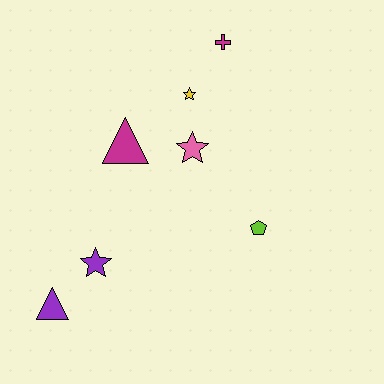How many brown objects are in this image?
There are no brown objects.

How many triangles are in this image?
There are 2 triangles.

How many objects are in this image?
There are 7 objects.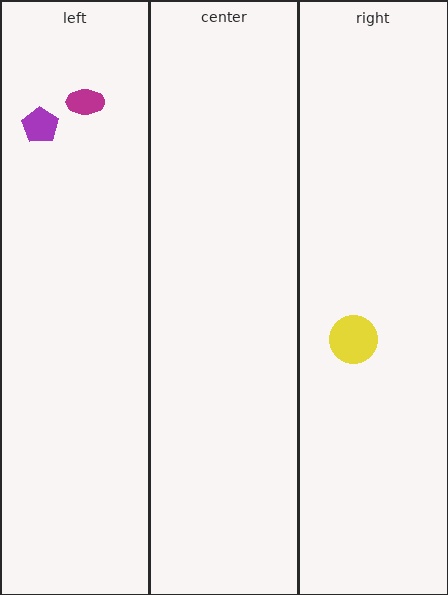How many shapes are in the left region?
2.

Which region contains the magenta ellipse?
The left region.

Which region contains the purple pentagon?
The left region.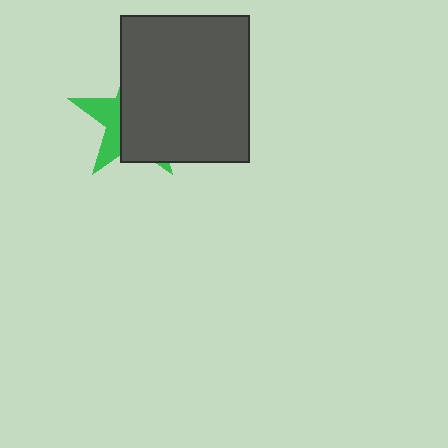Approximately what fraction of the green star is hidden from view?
Roughly 68% of the green star is hidden behind the dark gray rectangle.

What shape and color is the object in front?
The object in front is a dark gray rectangle.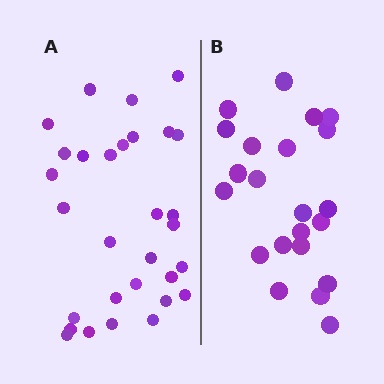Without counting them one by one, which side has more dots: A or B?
Region A (the left region) has more dots.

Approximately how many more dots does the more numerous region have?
Region A has roughly 8 or so more dots than region B.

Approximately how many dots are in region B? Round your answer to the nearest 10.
About 20 dots. (The exact count is 22, which rounds to 20.)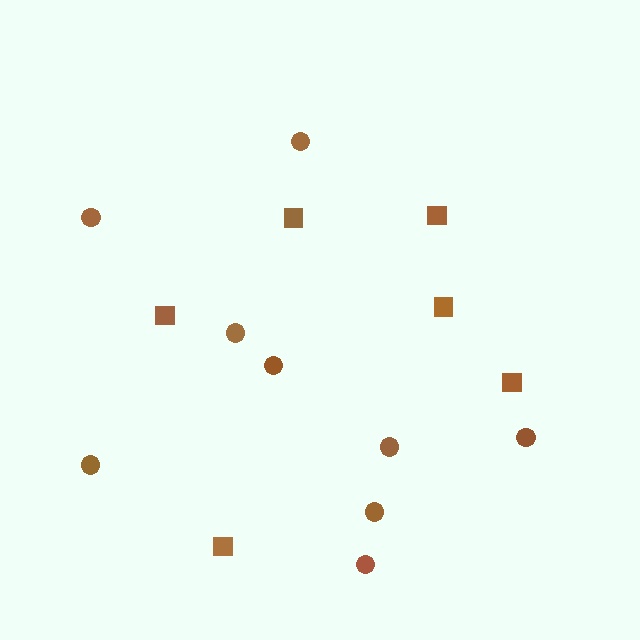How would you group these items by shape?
There are 2 groups: one group of circles (9) and one group of squares (6).